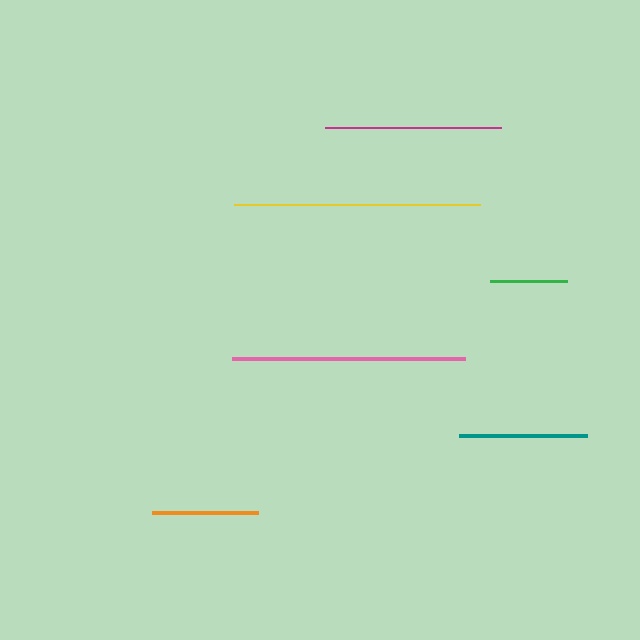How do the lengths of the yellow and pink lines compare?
The yellow and pink lines are approximately the same length.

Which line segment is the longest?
The yellow line is the longest at approximately 246 pixels.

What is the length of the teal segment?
The teal segment is approximately 128 pixels long.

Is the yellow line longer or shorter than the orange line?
The yellow line is longer than the orange line.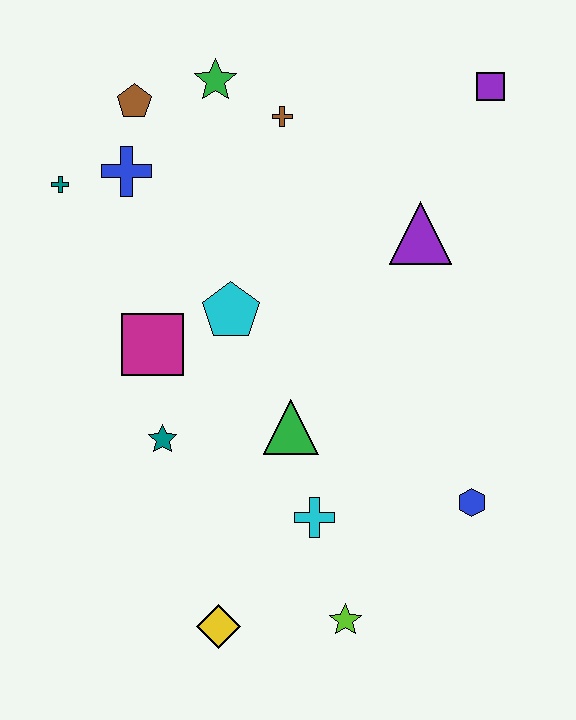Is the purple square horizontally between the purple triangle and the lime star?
No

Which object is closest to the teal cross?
The blue cross is closest to the teal cross.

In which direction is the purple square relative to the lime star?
The purple square is above the lime star.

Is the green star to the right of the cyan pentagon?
No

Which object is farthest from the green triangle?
The purple square is farthest from the green triangle.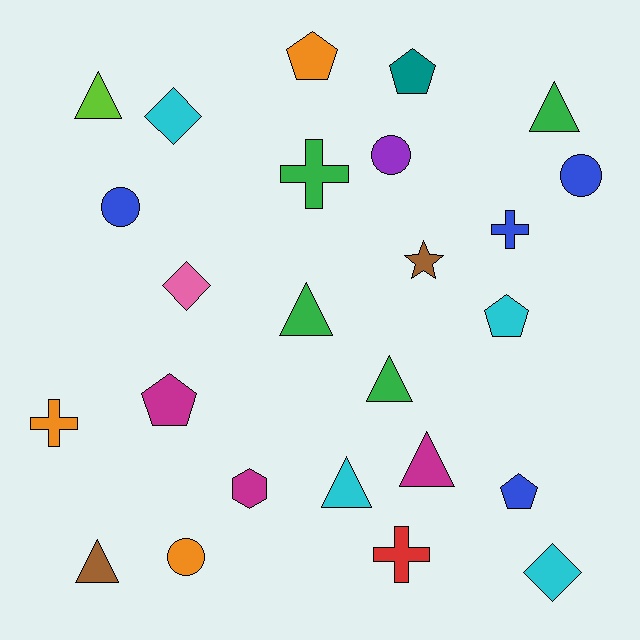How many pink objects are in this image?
There is 1 pink object.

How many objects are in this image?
There are 25 objects.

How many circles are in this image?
There are 4 circles.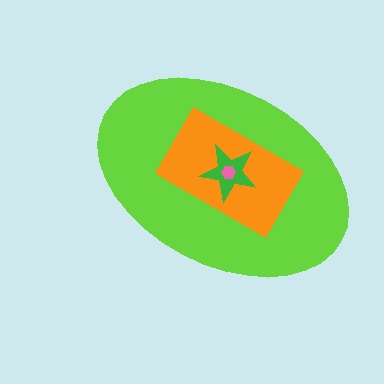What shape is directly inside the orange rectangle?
The green star.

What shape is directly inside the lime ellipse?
The orange rectangle.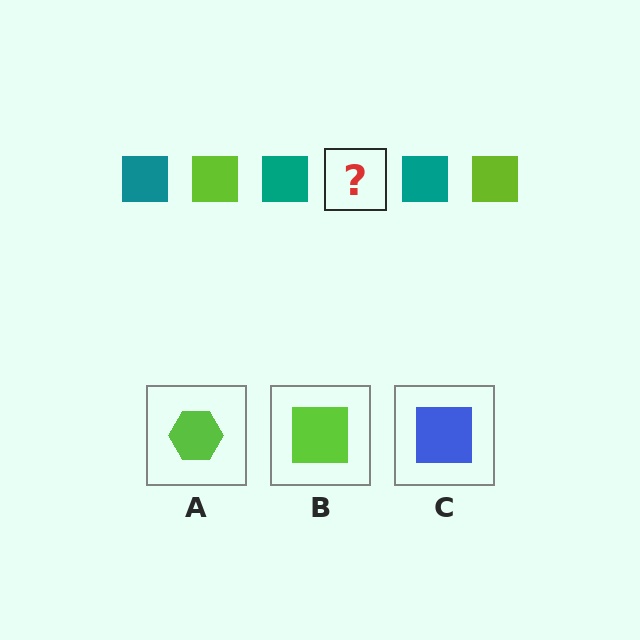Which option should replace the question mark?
Option B.